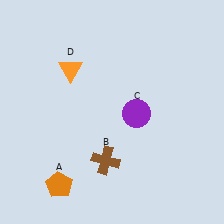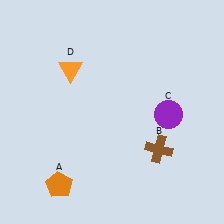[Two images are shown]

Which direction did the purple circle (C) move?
The purple circle (C) moved right.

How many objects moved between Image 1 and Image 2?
2 objects moved between the two images.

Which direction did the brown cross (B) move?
The brown cross (B) moved right.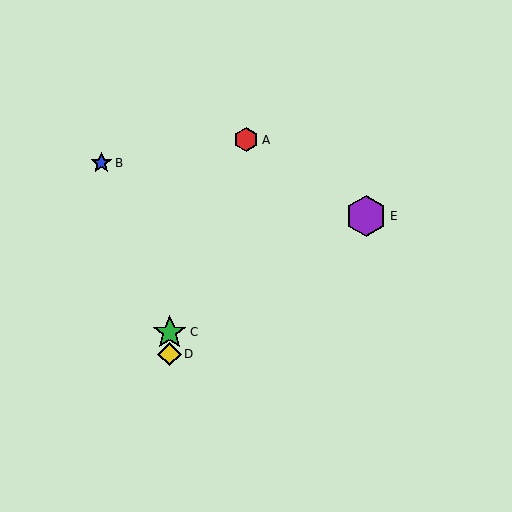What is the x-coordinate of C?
Object C is at x≈170.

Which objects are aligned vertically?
Objects C, D are aligned vertically.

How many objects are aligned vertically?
2 objects (C, D) are aligned vertically.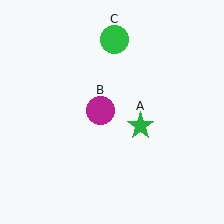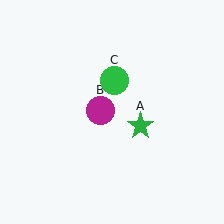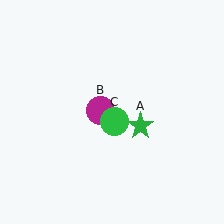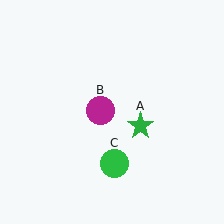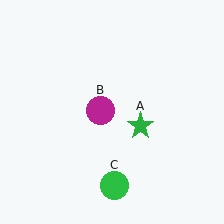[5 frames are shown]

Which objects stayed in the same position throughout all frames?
Green star (object A) and magenta circle (object B) remained stationary.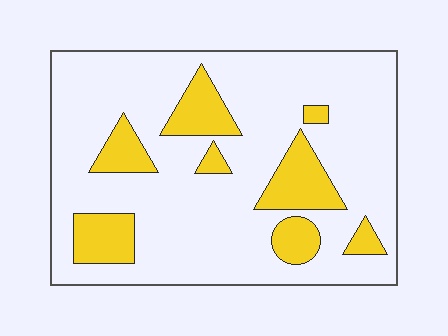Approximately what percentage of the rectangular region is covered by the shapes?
Approximately 20%.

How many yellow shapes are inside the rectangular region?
8.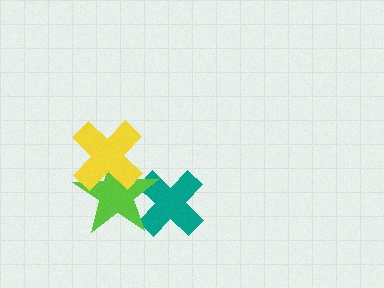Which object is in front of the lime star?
The yellow cross is in front of the lime star.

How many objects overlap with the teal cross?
1 object overlaps with the teal cross.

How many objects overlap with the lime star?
2 objects overlap with the lime star.